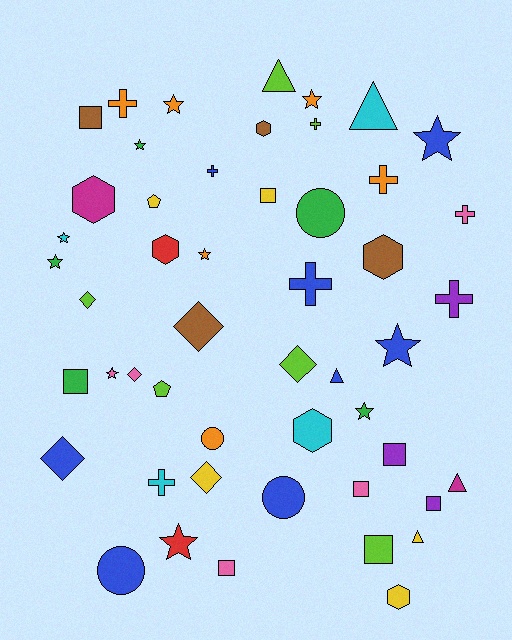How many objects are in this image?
There are 50 objects.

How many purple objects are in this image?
There are 3 purple objects.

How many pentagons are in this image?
There are 2 pentagons.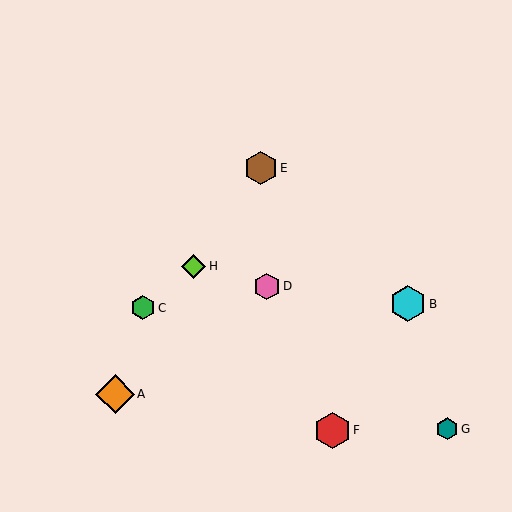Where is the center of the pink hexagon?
The center of the pink hexagon is at (267, 286).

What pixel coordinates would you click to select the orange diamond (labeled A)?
Click at (115, 394) to select the orange diamond A.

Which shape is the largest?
The orange diamond (labeled A) is the largest.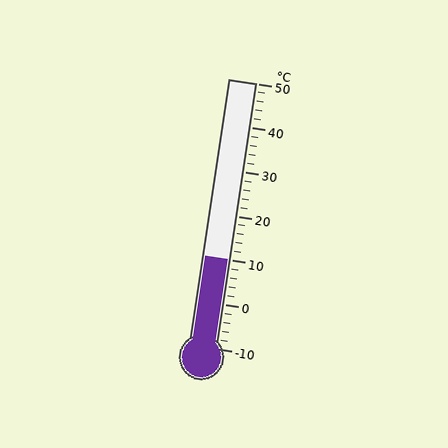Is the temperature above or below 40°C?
The temperature is below 40°C.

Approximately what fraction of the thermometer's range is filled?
The thermometer is filled to approximately 35% of its range.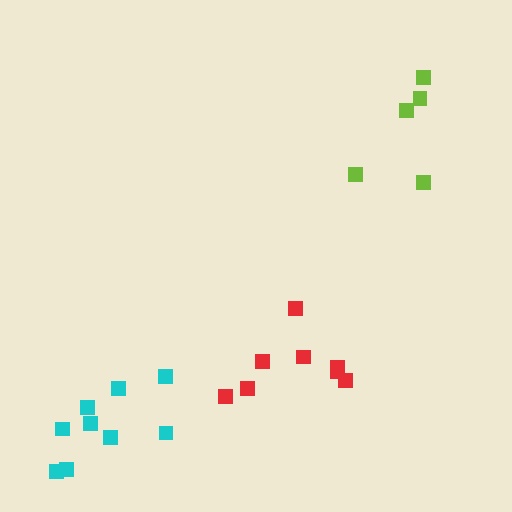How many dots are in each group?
Group 1: 8 dots, Group 2: 5 dots, Group 3: 9 dots (22 total).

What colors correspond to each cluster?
The clusters are colored: red, lime, cyan.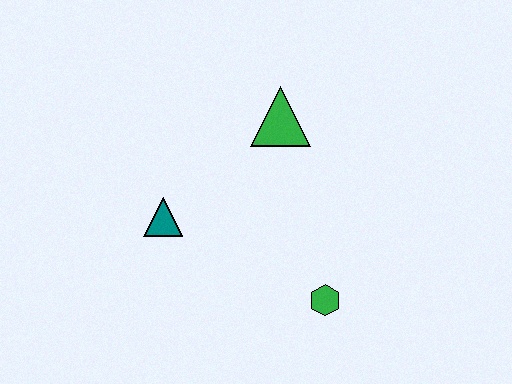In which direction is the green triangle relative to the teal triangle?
The green triangle is to the right of the teal triangle.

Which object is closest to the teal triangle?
The green triangle is closest to the teal triangle.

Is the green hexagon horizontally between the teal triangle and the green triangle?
No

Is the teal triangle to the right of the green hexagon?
No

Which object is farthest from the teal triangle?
The green hexagon is farthest from the teal triangle.